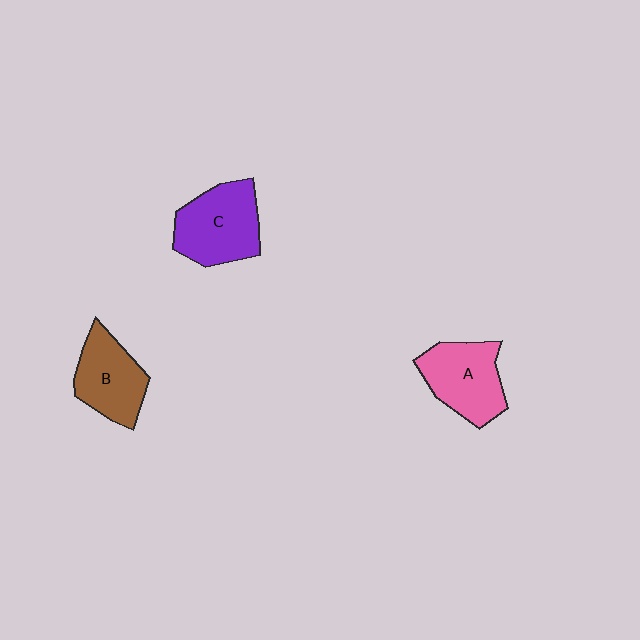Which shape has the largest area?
Shape C (purple).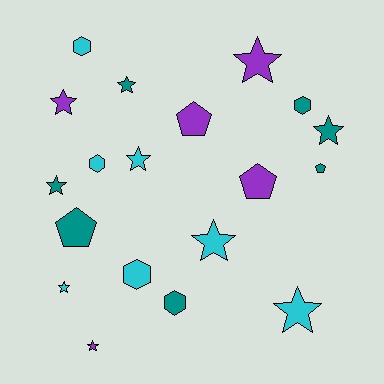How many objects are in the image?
There are 19 objects.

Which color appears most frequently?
Cyan, with 7 objects.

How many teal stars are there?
There are 3 teal stars.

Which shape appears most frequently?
Star, with 10 objects.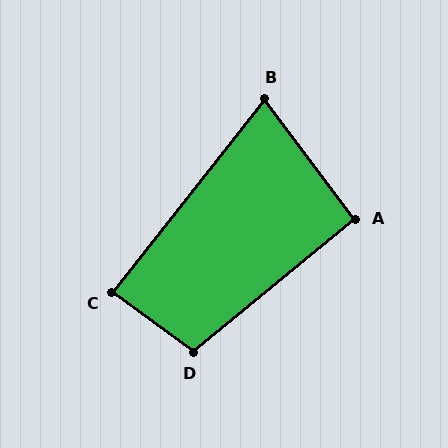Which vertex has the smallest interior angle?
B, at approximately 75 degrees.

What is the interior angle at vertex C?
Approximately 88 degrees (approximately right).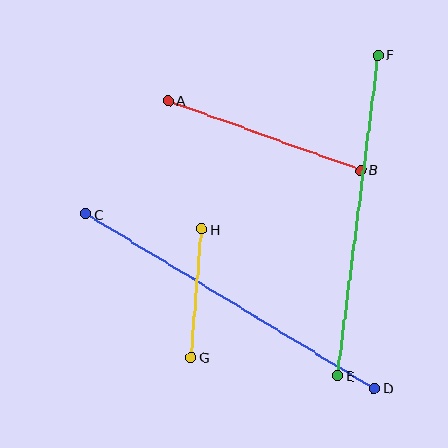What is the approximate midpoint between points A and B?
The midpoint is at approximately (265, 135) pixels.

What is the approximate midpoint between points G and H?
The midpoint is at approximately (196, 293) pixels.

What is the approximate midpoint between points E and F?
The midpoint is at approximately (358, 216) pixels.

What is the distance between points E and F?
The distance is approximately 323 pixels.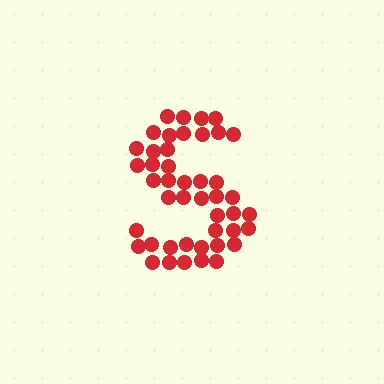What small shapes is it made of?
It is made of small circles.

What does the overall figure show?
The overall figure shows the letter S.